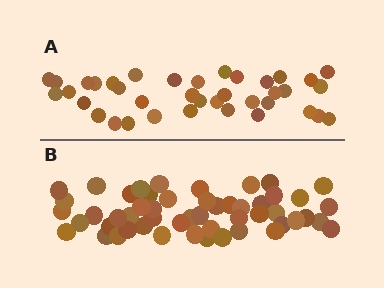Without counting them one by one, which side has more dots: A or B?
Region B (the bottom region) has more dots.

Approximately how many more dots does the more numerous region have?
Region B has approximately 15 more dots than region A.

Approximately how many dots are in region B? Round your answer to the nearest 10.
About 50 dots. (The exact count is 52, which rounds to 50.)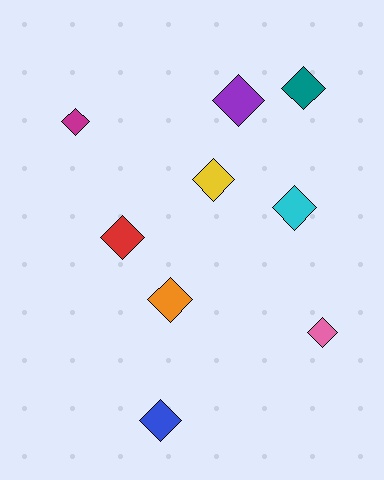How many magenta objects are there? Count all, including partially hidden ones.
There is 1 magenta object.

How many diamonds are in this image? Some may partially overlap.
There are 9 diamonds.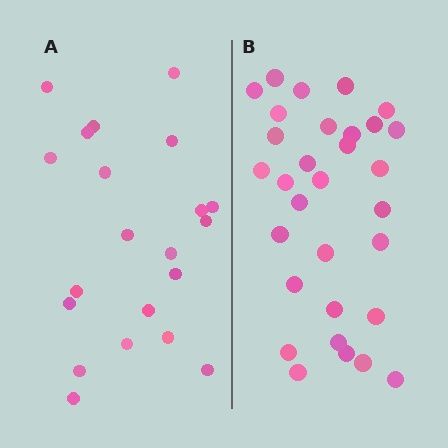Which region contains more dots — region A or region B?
Region B (the right region) has more dots.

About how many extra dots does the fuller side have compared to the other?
Region B has roughly 10 or so more dots than region A.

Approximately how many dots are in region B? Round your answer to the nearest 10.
About 30 dots. (The exact count is 31, which rounds to 30.)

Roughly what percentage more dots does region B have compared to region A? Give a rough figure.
About 50% more.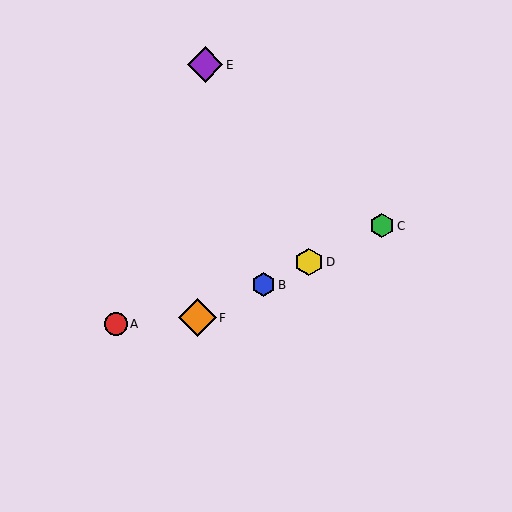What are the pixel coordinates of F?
Object F is at (198, 318).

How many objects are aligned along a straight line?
4 objects (B, C, D, F) are aligned along a straight line.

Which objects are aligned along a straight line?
Objects B, C, D, F are aligned along a straight line.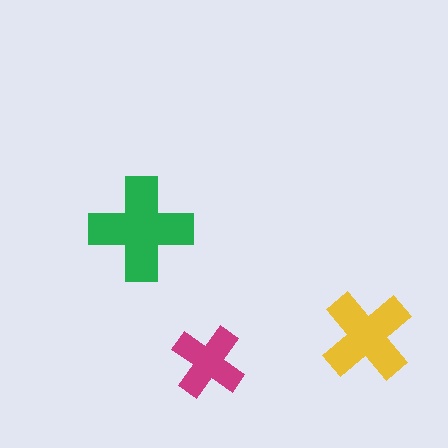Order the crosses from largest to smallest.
the green one, the yellow one, the magenta one.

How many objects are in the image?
There are 3 objects in the image.